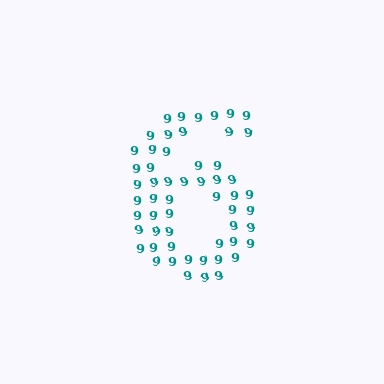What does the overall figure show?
The overall figure shows the digit 6.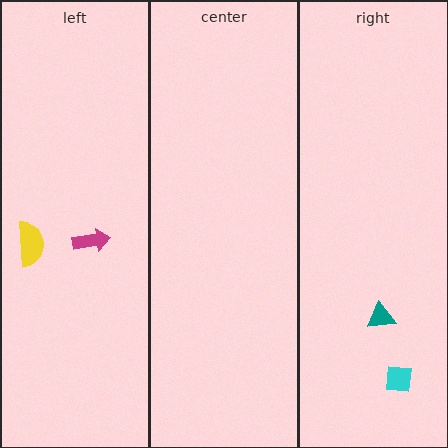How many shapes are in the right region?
2.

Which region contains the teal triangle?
The right region.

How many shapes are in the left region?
2.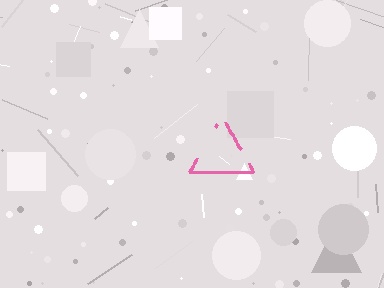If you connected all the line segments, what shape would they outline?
They would outline a triangle.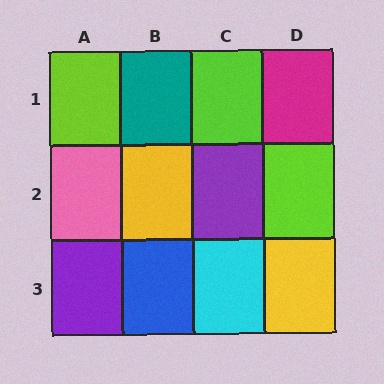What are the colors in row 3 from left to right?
Purple, blue, cyan, yellow.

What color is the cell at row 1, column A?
Lime.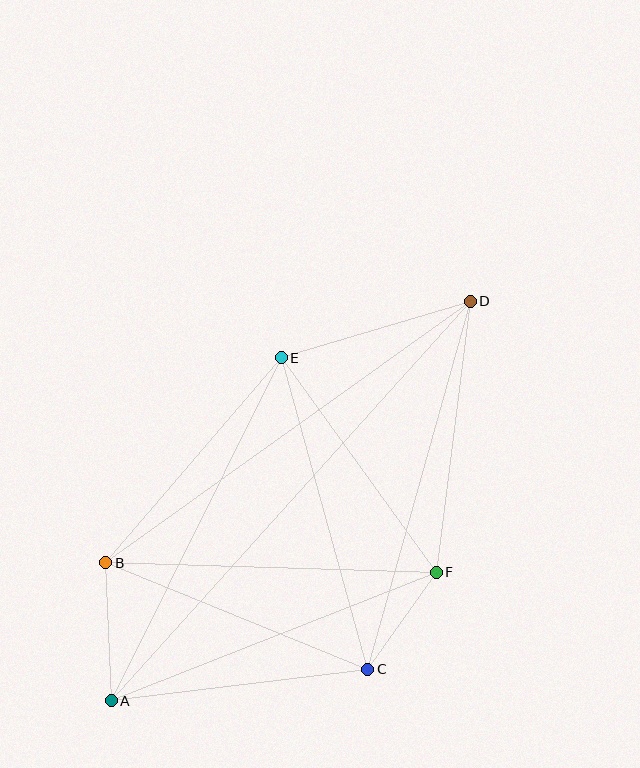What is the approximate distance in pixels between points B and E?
The distance between B and E is approximately 270 pixels.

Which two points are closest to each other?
Points C and F are closest to each other.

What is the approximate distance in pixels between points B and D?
The distance between B and D is approximately 449 pixels.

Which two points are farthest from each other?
Points A and D are farthest from each other.